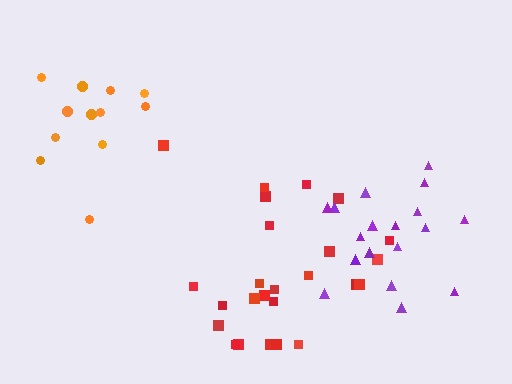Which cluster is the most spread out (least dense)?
Orange.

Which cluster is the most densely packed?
Purple.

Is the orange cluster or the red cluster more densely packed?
Red.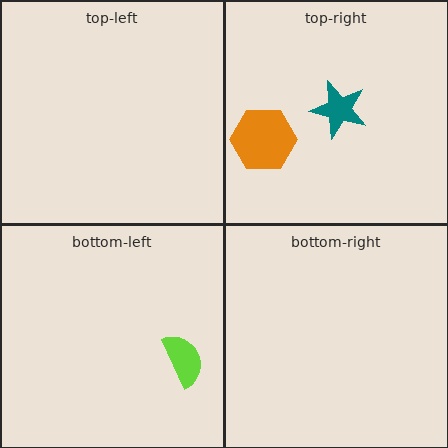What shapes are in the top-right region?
The teal star, the orange hexagon.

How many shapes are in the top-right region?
2.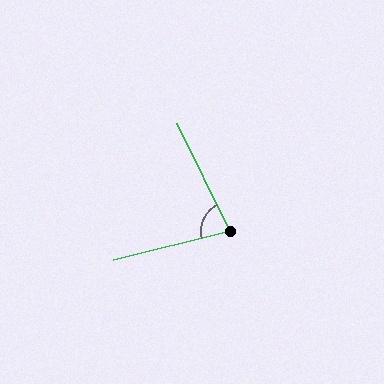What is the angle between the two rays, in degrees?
Approximately 78 degrees.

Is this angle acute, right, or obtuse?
It is acute.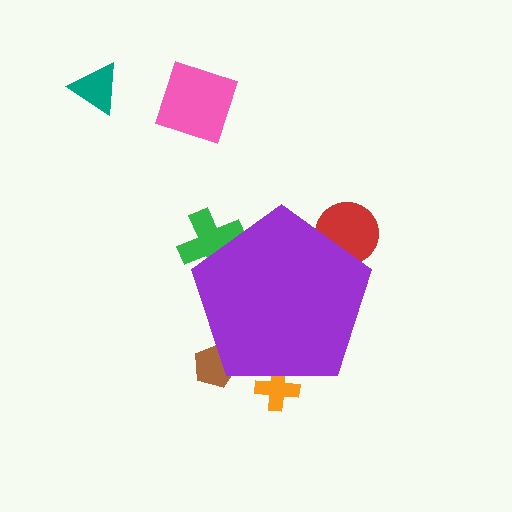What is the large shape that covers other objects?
A purple pentagon.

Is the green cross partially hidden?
Yes, the green cross is partially hidden behind the purple pentagon.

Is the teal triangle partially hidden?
No, the teal triangle is fully visible.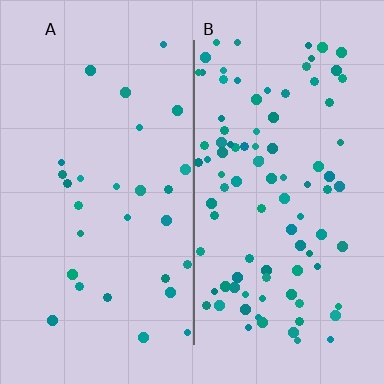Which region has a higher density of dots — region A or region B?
B (the right).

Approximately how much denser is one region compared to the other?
Approximately 3.2× — region B over region A.